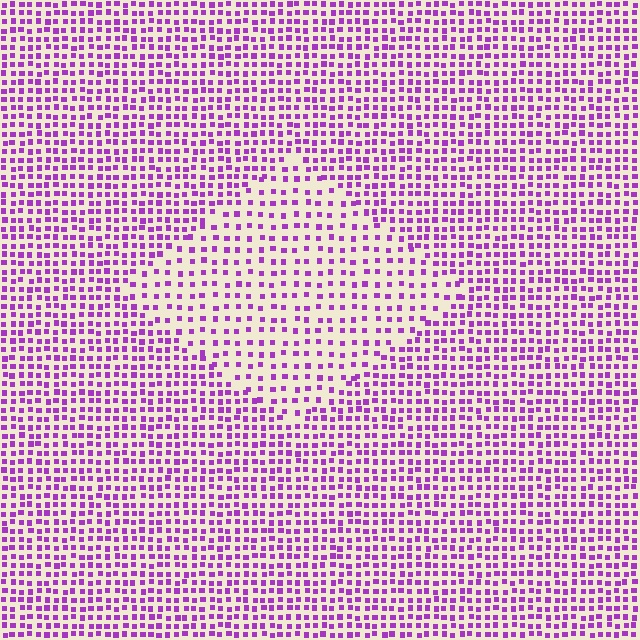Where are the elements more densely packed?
The elements are more densely packed outside the diamond boundary.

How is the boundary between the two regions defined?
The boundary is defined by a change in element density (approximately 1.8x ratio). All elements are the same color, size, and shape.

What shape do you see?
I see a diamond.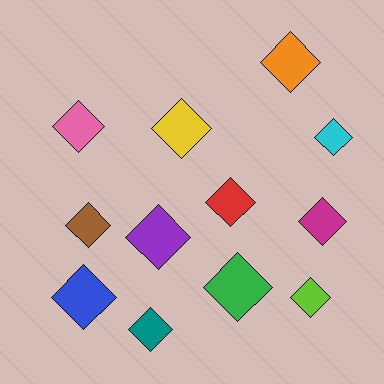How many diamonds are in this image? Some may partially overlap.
There are 12 diamonds.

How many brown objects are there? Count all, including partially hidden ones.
There is 1 brown object.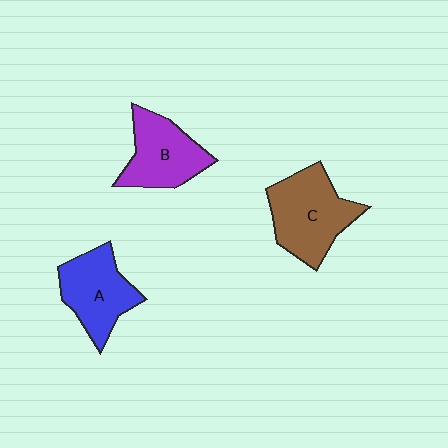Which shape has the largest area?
Shape C (brown).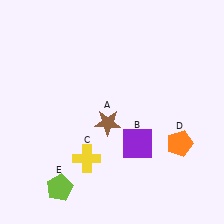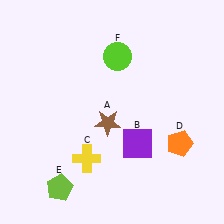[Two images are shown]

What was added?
A lime circle (F) was added in Image 2.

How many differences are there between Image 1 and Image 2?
There is 1 difference between the two images.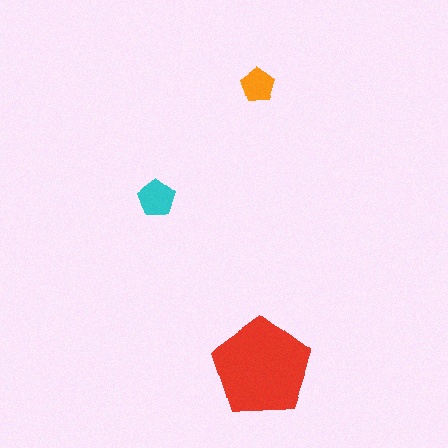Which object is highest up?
The orange pentagon is topmost.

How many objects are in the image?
There are 3 objects in the image.